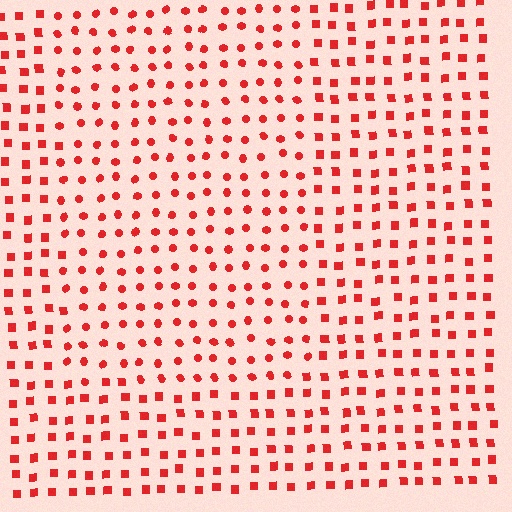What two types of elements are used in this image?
The image uses circles inside the rectangle region and squares outside it.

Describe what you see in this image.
The image is filled with small red elements arranged in a uniform grid. A rectangle-shaped region contains circles, while the surrounding area contains squares. The boundary is defined purely by the change in element shape.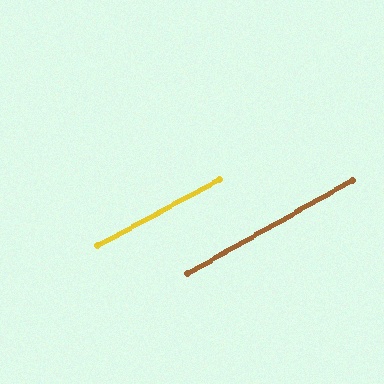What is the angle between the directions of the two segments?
Approximately 1 degree.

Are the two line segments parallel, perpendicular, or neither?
Parallel — their directions differ by only 1.2°.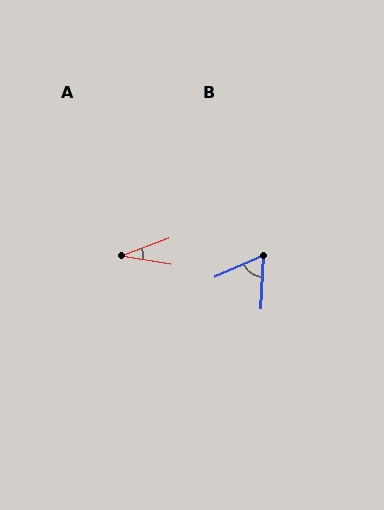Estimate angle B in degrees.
Approximately 63 degrees.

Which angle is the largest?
B, at approximately 63 degrees.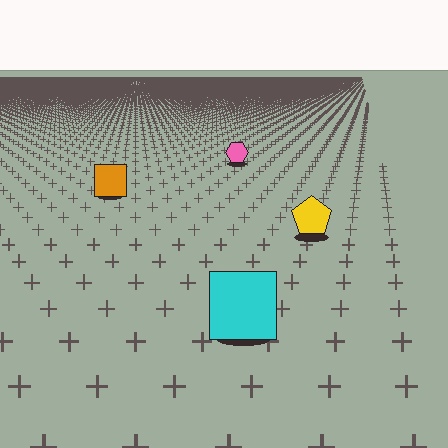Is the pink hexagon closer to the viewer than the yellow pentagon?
No. The yellow pentagon is closer — you can tell from the texture gradient: the ground texture is coarser near it.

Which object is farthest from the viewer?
The pink hexagon is farthest from the viewer. It appears smaller and the ground texture around it is denser.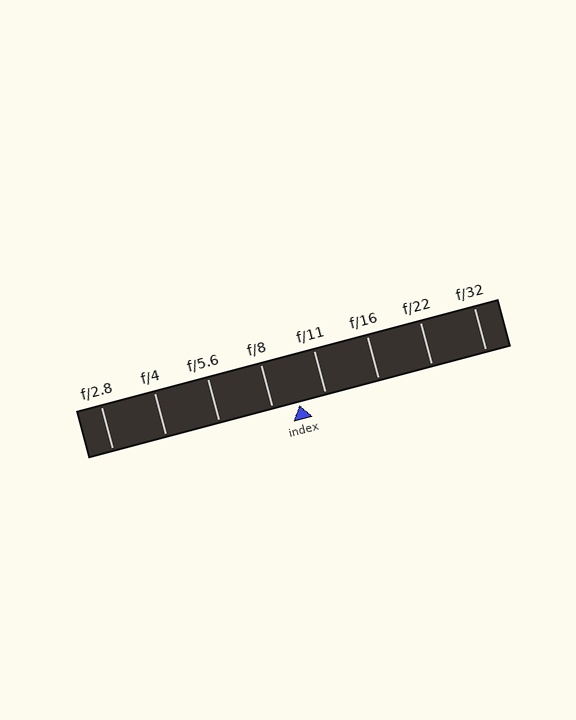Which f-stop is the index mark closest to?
The index mark is closest to f/8.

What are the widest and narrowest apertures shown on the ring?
The widest aperture shown is f/2.8 and the narrowest is f/32.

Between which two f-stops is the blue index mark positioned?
The index mark is between f/8 and f/11.